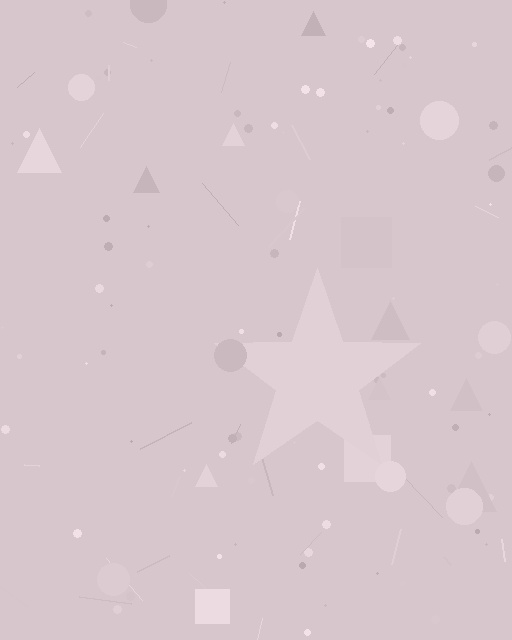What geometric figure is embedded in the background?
A star is embedded in the background.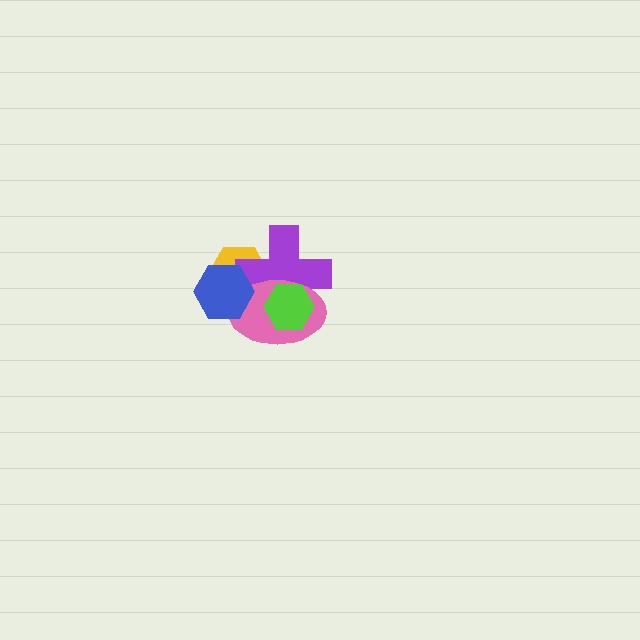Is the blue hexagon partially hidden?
No, no other shape covers it.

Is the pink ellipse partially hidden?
Yes, it is partially covered by another shape.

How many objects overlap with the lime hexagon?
2 objects overlap with the lime hexagon.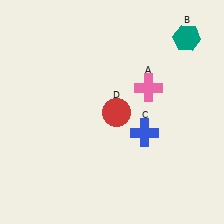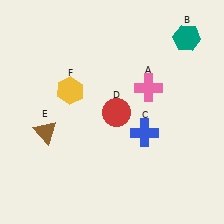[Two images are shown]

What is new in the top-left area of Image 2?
A yellow hexagon (F) was added in the top-left area of Image 2.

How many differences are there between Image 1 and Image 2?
There are 2 differences between the two images.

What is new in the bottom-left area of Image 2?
A brown triangle (E) was added in the bottom-left area of Image 2.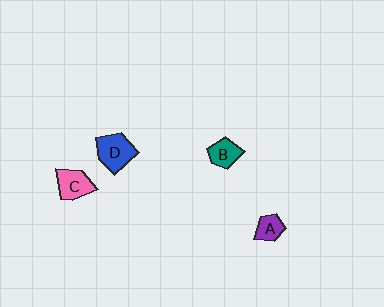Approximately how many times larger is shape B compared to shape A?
Approximately 1.2 times.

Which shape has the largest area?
Shape D (blue).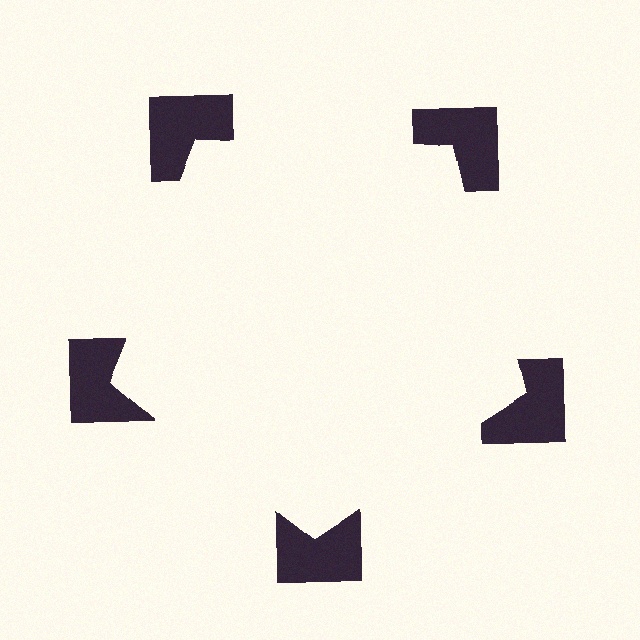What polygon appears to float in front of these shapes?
An illusory pentagon — its edges are inferred from the aligned wedge cuts in the notched squares, not physically drawn.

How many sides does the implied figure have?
5 sides.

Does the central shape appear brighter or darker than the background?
It typically appears slightly brighter than the background, even though no actual brightness change is drawn.